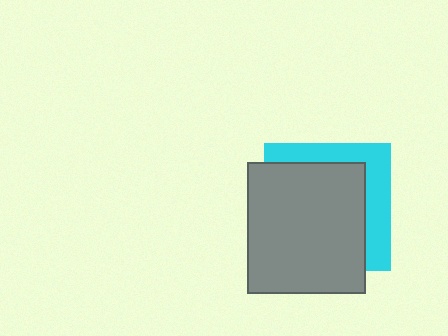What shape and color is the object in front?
The object in front is a gray rectangle.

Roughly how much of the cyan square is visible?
A small part of it is visible (roughly 32%).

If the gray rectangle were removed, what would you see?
You would see the complete cyan square.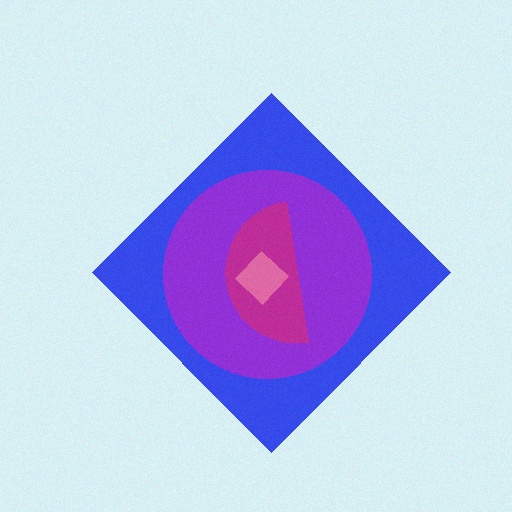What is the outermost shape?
The blue diamond.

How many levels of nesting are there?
4.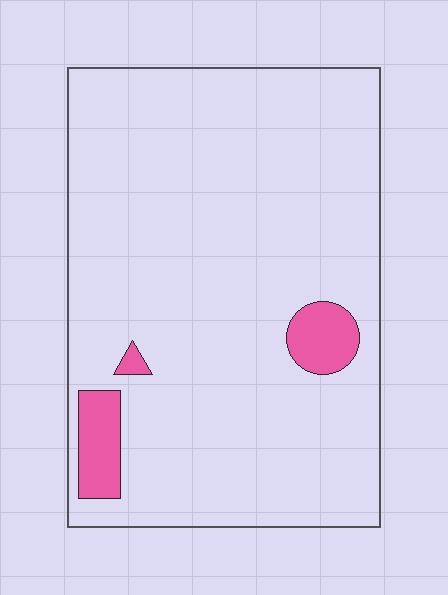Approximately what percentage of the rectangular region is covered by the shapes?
Approximately 5%.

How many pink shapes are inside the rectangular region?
3.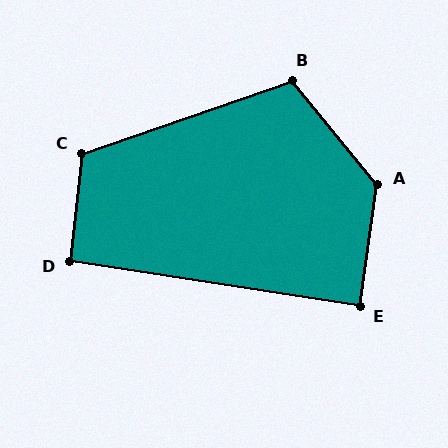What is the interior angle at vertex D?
Approximately 92 degrees (approximately right).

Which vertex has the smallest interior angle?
E, at approximately 90 degrees.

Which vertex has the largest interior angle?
A, at approximately 132 degrees.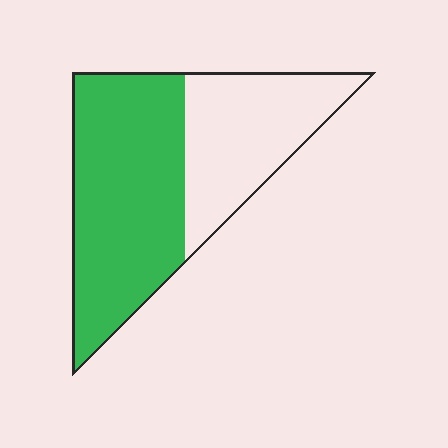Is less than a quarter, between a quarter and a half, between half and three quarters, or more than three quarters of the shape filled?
Between half and three quarters.